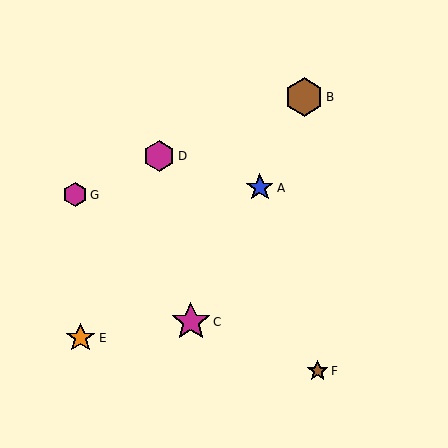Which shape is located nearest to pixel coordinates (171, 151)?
The magenta hexagon (labeled D) at (159, 156) is nearest to that location.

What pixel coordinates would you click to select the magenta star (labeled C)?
Click at (191, 322) to select the magenta star C.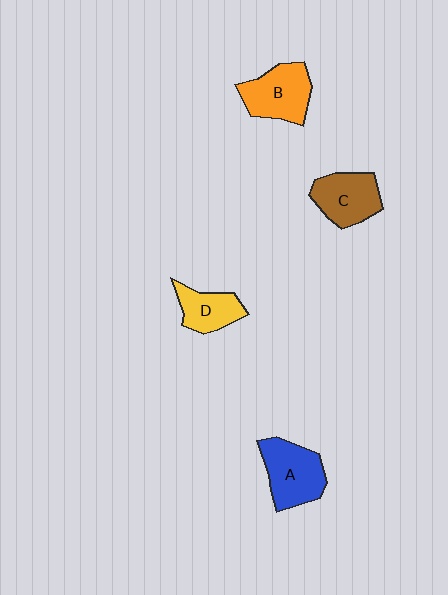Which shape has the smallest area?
Shape D (yellow).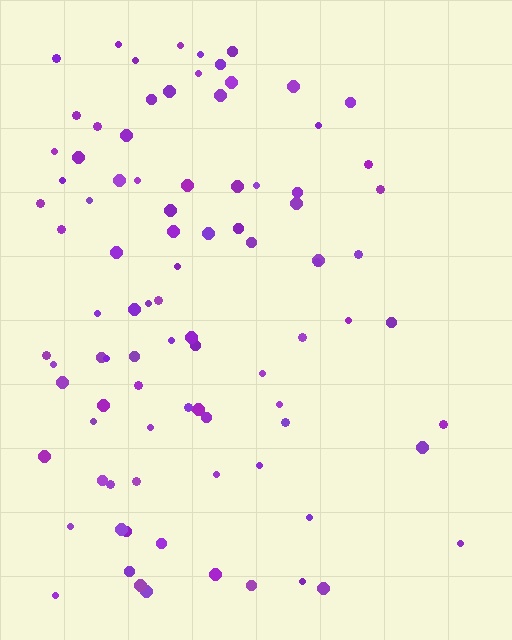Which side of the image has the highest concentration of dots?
The left.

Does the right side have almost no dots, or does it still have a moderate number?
Still a moderate number, just noticeably fewer than the left.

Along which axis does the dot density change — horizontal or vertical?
Horizontal.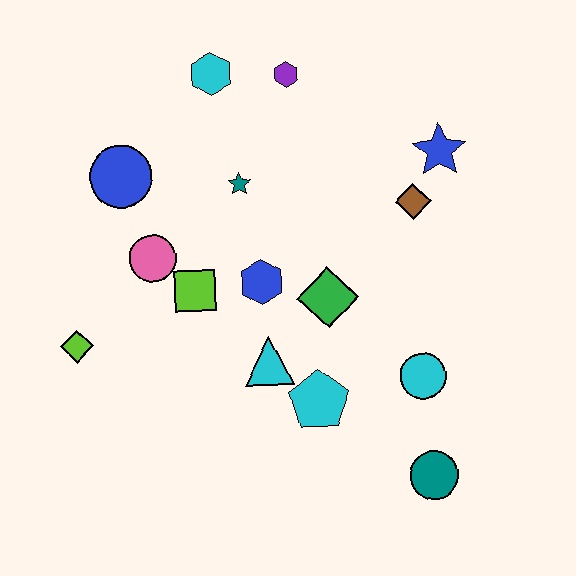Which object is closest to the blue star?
The brown diamond is closest to the blue star.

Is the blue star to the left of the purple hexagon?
No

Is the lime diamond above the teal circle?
Yes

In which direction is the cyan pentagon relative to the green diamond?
The cyan pentagon is below the green diamond.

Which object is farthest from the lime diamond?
The blue star is farthest from the lime diamond.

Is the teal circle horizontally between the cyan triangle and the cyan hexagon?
No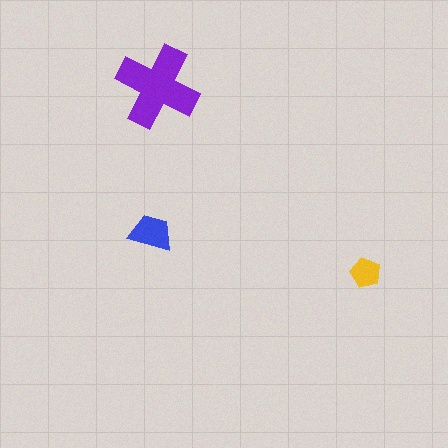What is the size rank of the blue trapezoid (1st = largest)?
2nd.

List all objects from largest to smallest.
The purple cross, the blue trapezoid, the yellow pentagon.